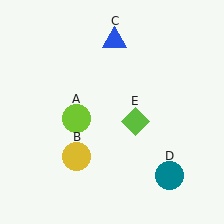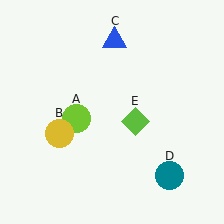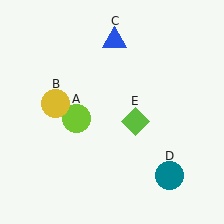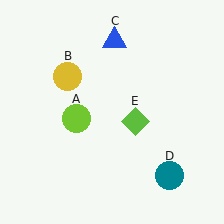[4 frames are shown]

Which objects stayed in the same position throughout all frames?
Lime circle (object A) and blue triangle (object C) and teal circle (object D) and lime diamond (object E) remained stationary.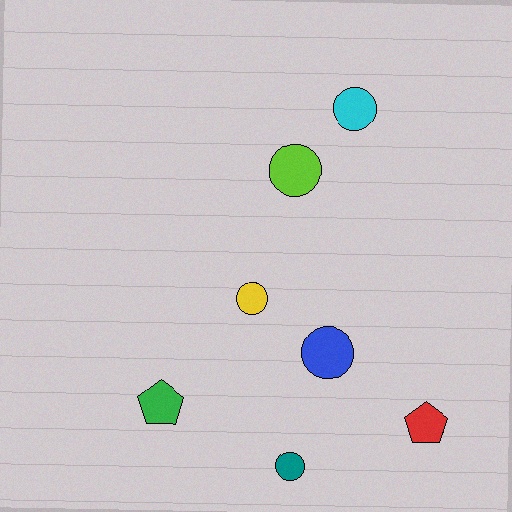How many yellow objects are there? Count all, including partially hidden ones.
There is 1 yellow object.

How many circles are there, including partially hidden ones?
There are 5 circles.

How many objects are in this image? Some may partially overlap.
There are 7 objects.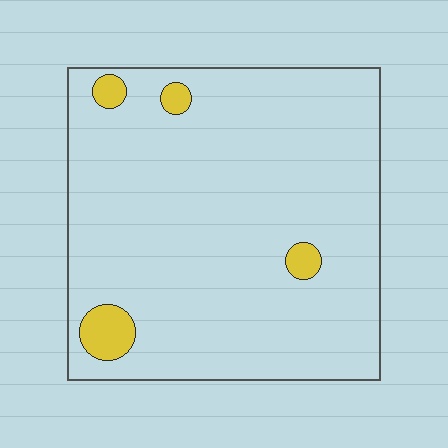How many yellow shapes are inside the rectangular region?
4.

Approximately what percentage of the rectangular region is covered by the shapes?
Approximately 5%.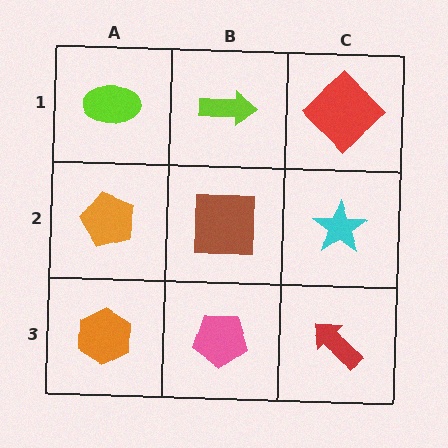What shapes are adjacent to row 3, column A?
An orange pentagon (row 2, column A), a pink pentagon (row 3, column B).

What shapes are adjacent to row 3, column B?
A brown square (row 2, column B), an orange hexagon (row 3, column A), a red arrow (row 3, column C).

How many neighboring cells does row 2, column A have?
3.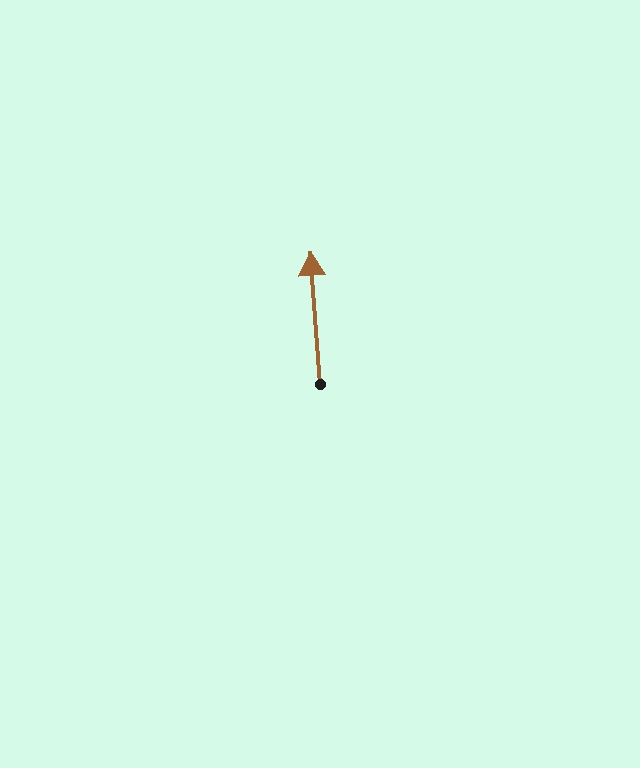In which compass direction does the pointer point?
North.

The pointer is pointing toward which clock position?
Roughly 12 o'clock.